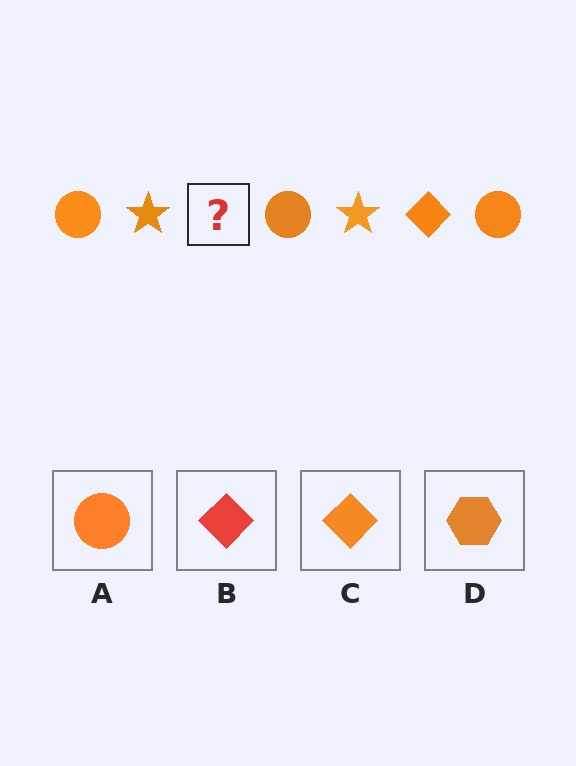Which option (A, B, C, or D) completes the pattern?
C.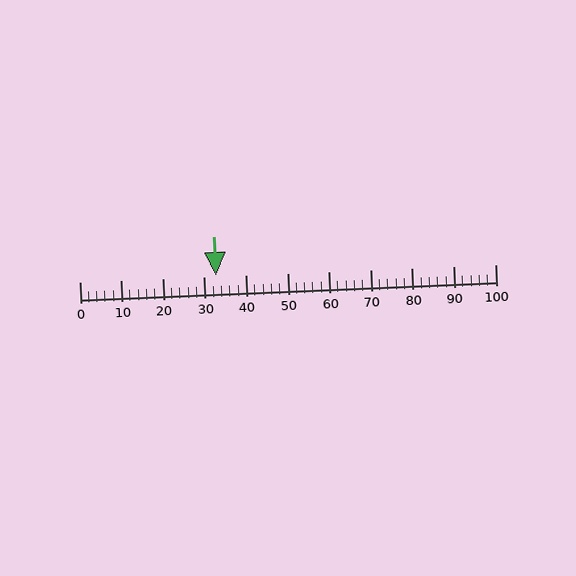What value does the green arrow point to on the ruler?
The green arrow points to approximately 33.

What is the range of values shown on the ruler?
The ruler shows values from 0 to 100.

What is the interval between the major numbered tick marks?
The major tick marks are spaced 10 units apart.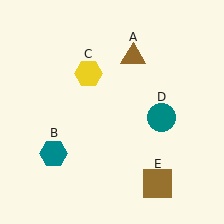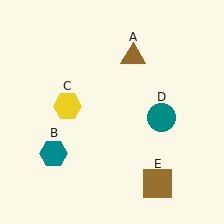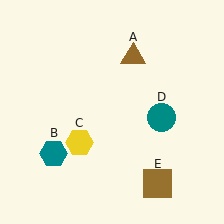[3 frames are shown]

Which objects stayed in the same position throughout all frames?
Brown triangle (object A) and teal hexagon (object B) and teal circle (object D) and brown square (object E) remained stationary.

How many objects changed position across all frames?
1 object changed position: yellow hexagon (object C).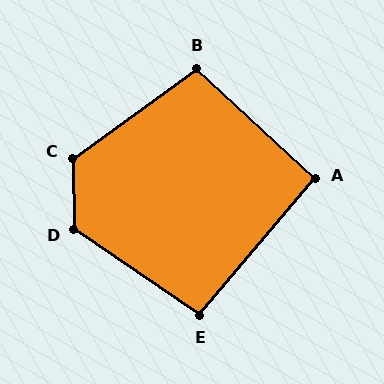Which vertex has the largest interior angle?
D, at approximately 125 degrees.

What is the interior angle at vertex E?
Approximately 96 degrees (obtuse).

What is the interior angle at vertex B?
Approximately 101 degrees (obtuse).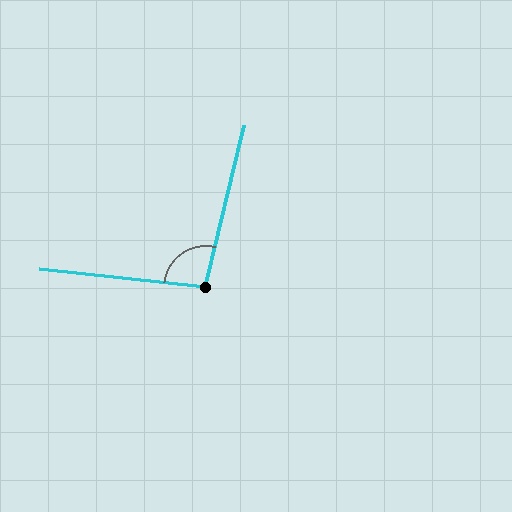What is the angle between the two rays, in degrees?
Approximately 97 degrees.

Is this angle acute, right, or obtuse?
It is obtuse.